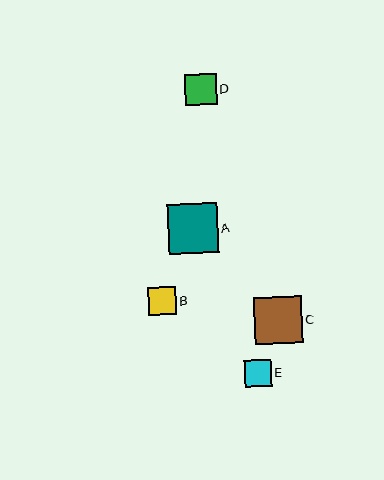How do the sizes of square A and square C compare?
Square A and square C are approximately the same size.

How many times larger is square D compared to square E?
Square D is approximately 1.2 times the size of square E.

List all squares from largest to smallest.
From largest to smallest: A, C, D, B, E.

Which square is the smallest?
Square E is the smallest with a size of approximately 27 pixels.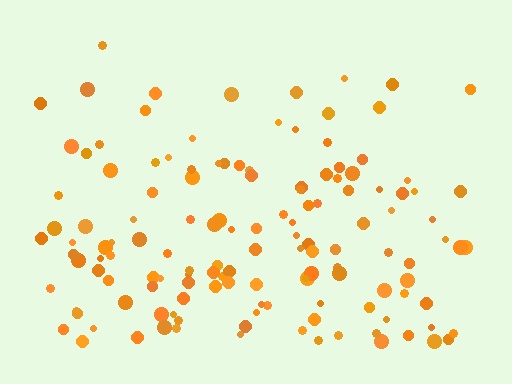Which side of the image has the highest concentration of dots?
The bottom.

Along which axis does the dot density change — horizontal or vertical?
Vertical.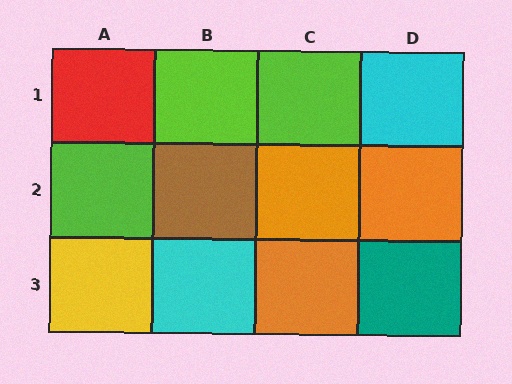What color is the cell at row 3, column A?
Yellow.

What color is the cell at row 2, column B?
Brown.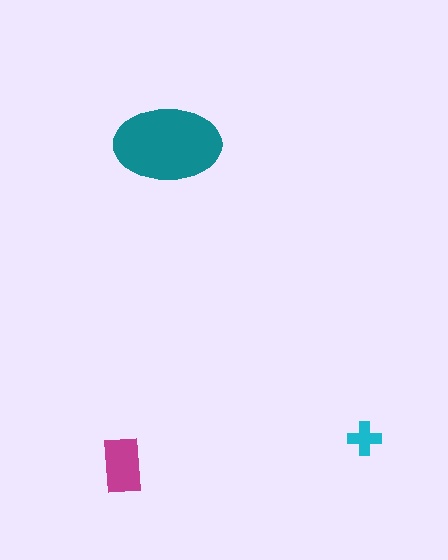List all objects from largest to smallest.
The teal ellipse, the magenta rectangle, the cyan cross.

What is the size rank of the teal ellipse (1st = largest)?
1st.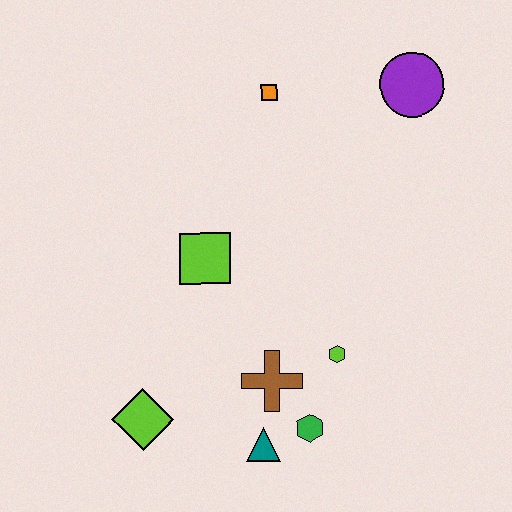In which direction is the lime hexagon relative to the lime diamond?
The lime hexagon is to the right of the lime diamond.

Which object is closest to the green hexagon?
The teal triangle is closest to the green hexagon.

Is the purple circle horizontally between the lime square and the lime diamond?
No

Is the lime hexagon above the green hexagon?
Yes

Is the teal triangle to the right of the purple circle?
No